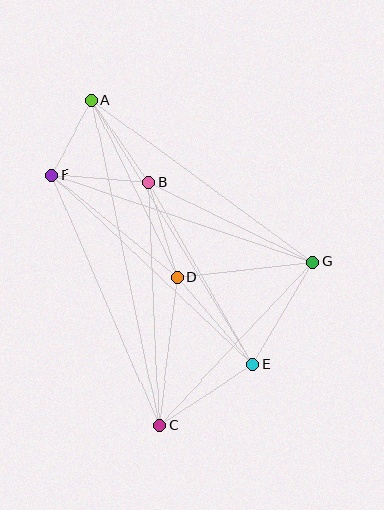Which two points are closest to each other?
Points A and F are closest to each other.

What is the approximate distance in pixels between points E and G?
The distance between E and G is approximately 118 pixels.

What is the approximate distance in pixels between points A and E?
The distance between A and E is approximately 309 pixels.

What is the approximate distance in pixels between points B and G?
The distance between B and G is approximately 183 pixels.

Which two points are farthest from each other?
Points A and C are farthest from each other.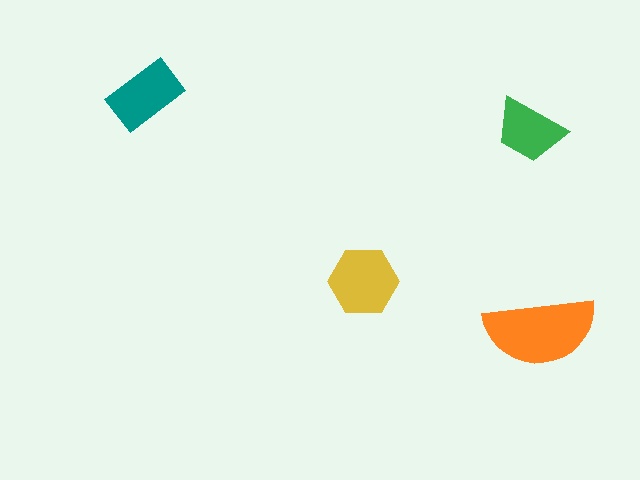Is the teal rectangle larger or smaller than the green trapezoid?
Larger.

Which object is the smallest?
The green trapezoid.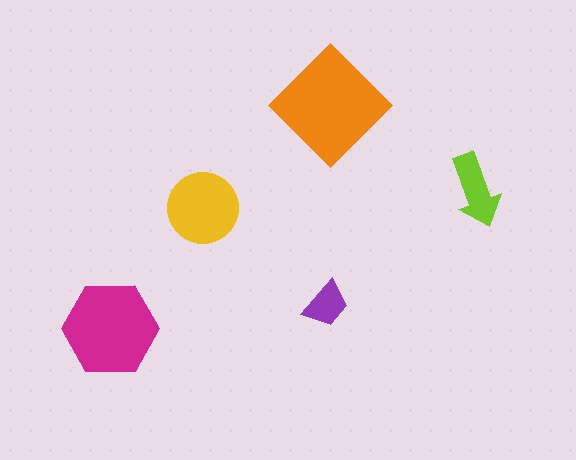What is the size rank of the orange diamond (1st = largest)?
1st.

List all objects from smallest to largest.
The purple trapezoid, the lime arrow, the yellow circle, the magenta hexagon, the orange diamond.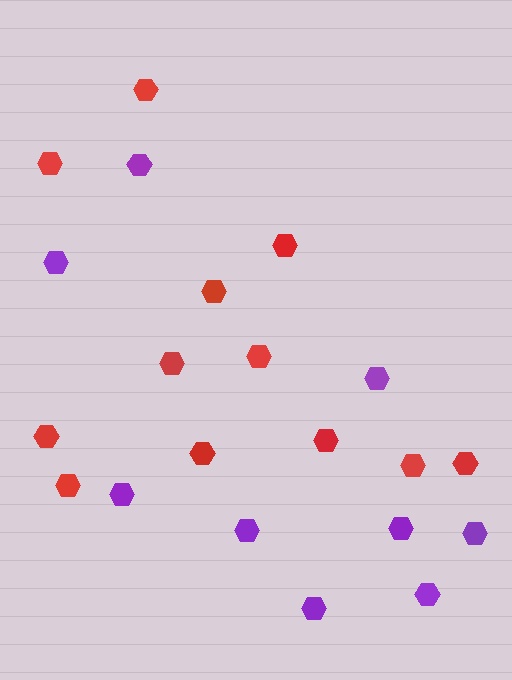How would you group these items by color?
There are 2 groups: one group of red hexagons (12) and one group of purple hexagons (9).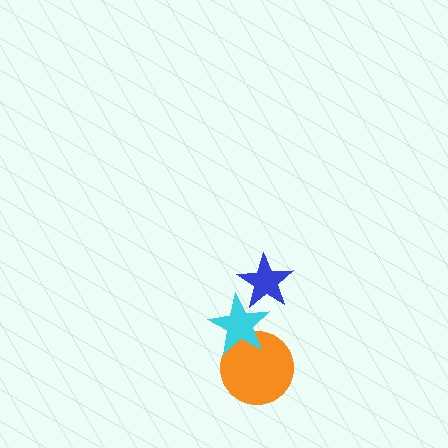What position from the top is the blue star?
The blue star is 1st from the top.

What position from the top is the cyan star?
The cyan star is 2nd from the top.